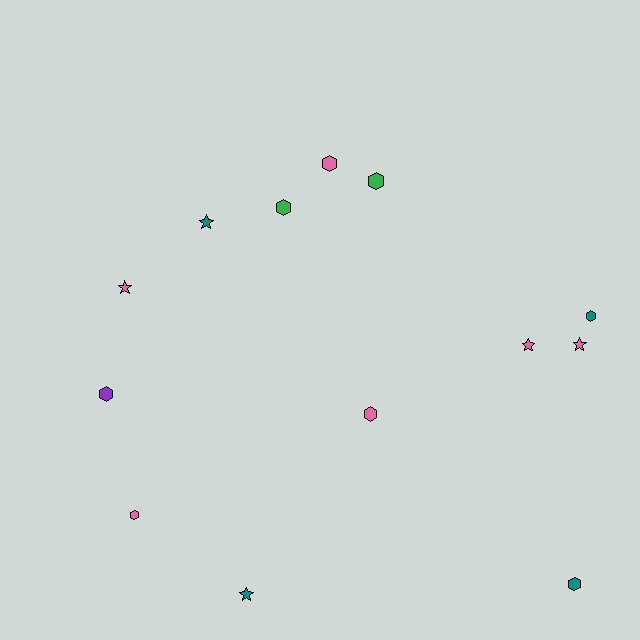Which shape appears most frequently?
Hexagon, with 8 objects.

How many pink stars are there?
There are 3 pink stars.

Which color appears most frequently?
Pink, with 6 objects.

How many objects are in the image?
There are 13 objects.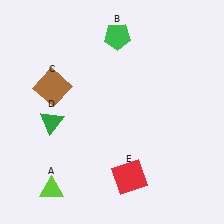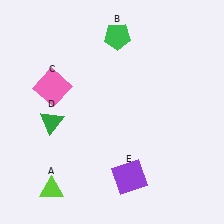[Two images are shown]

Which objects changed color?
C changed from brown to pink. E changed from red to purple.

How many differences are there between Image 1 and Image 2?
There are 2 differences between the two images.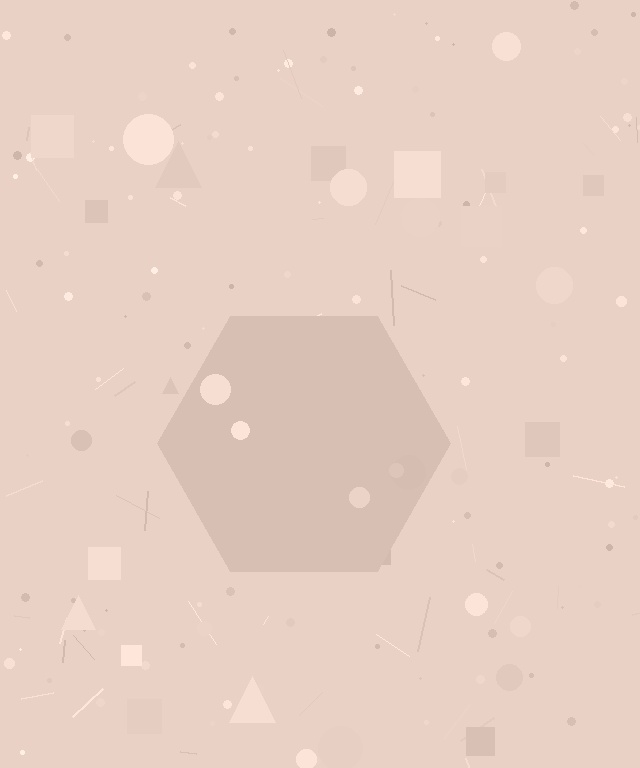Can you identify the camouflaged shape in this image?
The camouflaged shape is a hexagon.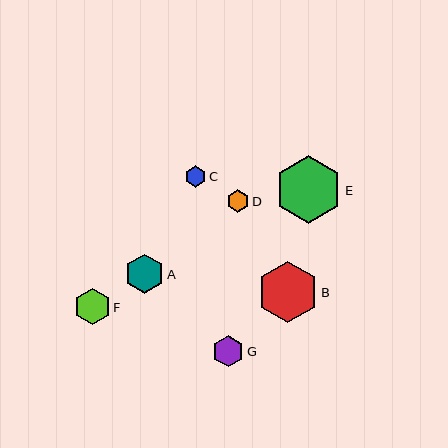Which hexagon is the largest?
Hexagon E is the largest with a size of approximately 68 pixels.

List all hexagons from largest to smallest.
From largest to smallest: E, B, A, F, G, D, C.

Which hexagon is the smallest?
Hexagon C is the smallest with a size of approximately 21 pixels.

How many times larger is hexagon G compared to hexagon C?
Hexagon G is approximately 1.5 times the size of hexagon C.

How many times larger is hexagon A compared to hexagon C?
Hexagon A is approximately 1.9 times the size of hexagon C.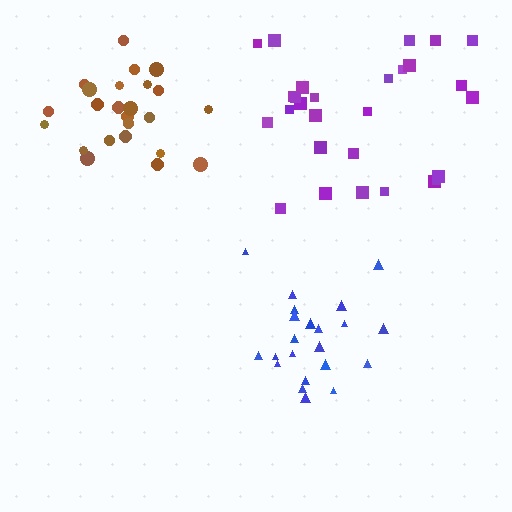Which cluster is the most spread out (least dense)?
Purple.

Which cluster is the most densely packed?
Brown.